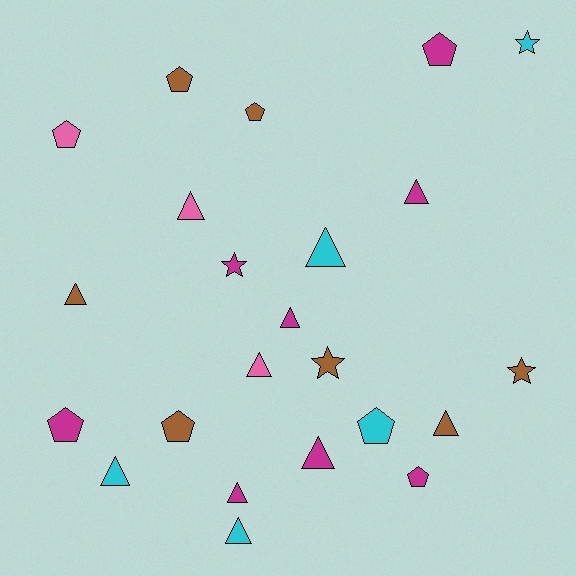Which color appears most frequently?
Magenta, with 8 objects.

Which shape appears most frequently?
Triangle, with 11 objects.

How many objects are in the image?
There are 23 objects.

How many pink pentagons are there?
There is 1 pink pentagon.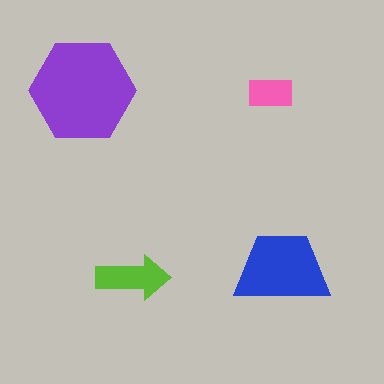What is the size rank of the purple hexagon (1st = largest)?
1st.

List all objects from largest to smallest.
The purple hexagon, the blue trapezoid, the lime arrow, the pink rectangle.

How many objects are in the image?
There are 4 objects in the image.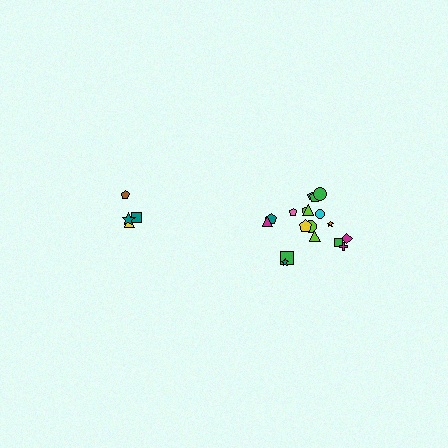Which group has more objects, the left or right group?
The right group.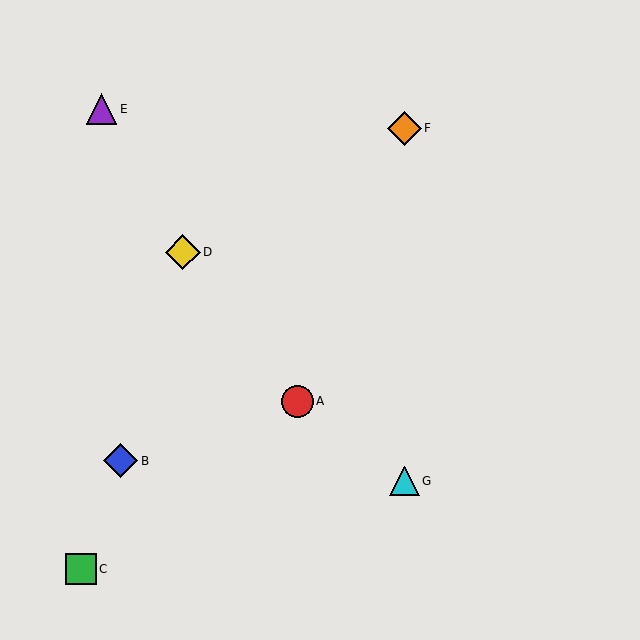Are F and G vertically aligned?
Yes, both are at x≈404.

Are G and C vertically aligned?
No, G is at x≈404 and C is at x≈81.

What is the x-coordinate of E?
Object E is at x≈102.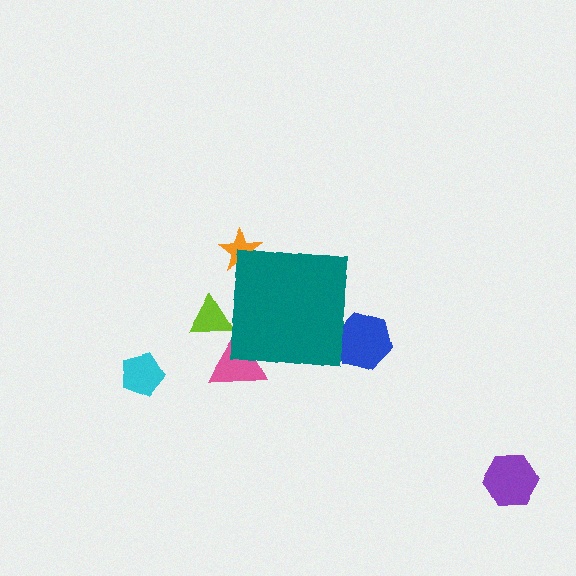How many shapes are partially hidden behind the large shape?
4 shapes are partially hidden.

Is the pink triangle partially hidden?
Yes, the pink triangle is partially hidden behind the teal square.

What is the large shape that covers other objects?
A teal square.